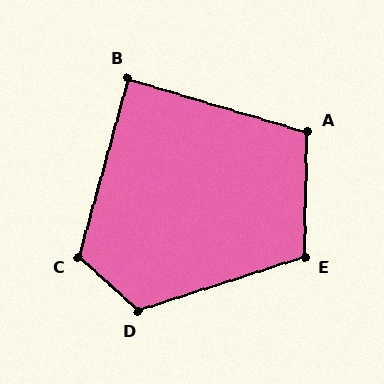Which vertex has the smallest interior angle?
B, at approximately 89 degrees.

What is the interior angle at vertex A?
Approximately 105 degrees (obtuse).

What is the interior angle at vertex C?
Approximately 117 degrees (obtuse).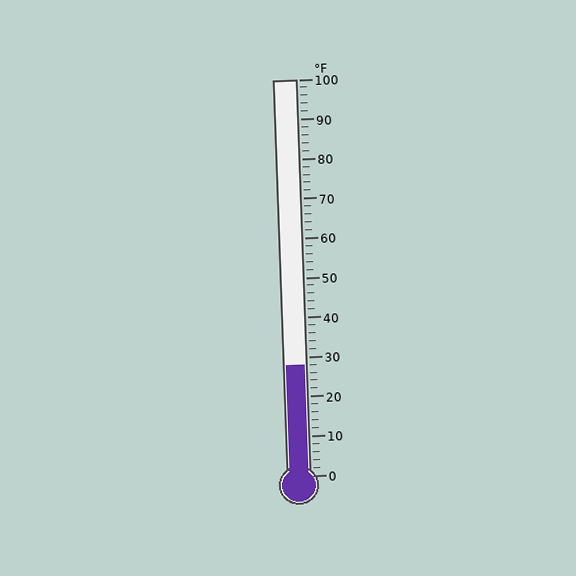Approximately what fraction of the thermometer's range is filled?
The thermometer is filled to approximately 30% of its range.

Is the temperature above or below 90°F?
The temperature is below 90°F.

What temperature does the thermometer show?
The thermometer shows approximately 28°F.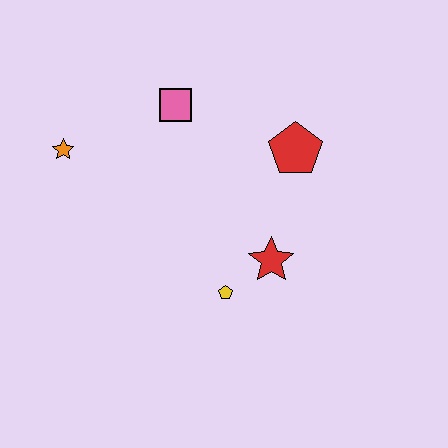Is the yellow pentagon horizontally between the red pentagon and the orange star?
Yes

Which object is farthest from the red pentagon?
The orange star is farthest from the red pentagon.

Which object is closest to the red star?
The yellow pentagon is closest to the red star.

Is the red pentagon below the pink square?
Yes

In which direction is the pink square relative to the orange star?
The pink square is to the right of the orange star.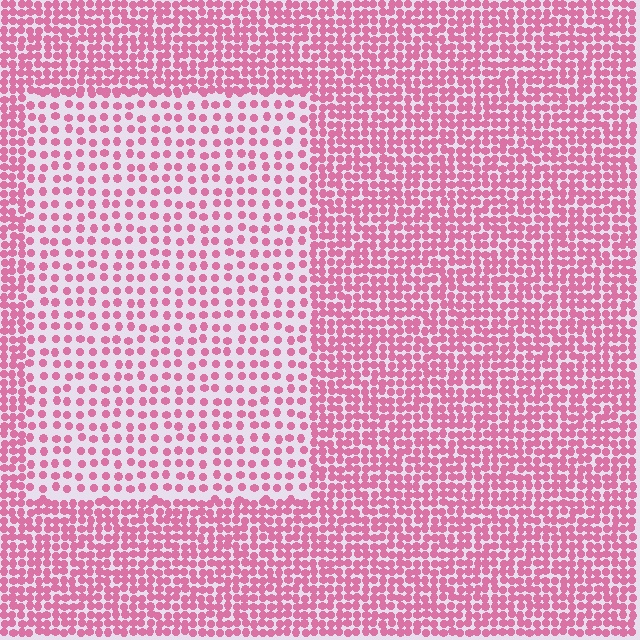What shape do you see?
I see a rectangle.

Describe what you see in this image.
The image contains small pink elements arranged at two different densities. A rectangle-shaped region is visible where the elements are less densely packed than the surrounding area.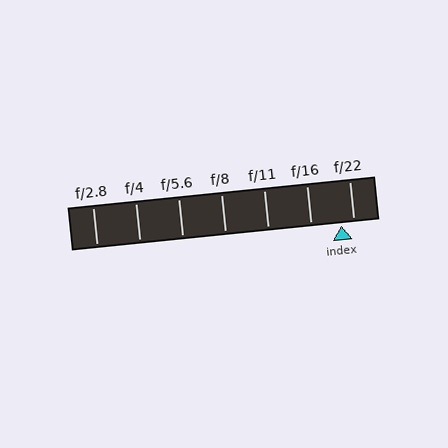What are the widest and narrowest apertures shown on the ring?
The widest aperture shown is f/2.8 and the narrowest is f/22.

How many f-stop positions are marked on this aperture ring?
There are 7 f-stop positions marked.